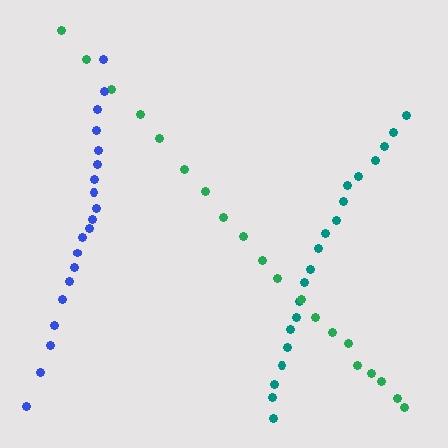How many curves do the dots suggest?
There are 3 distinct paths.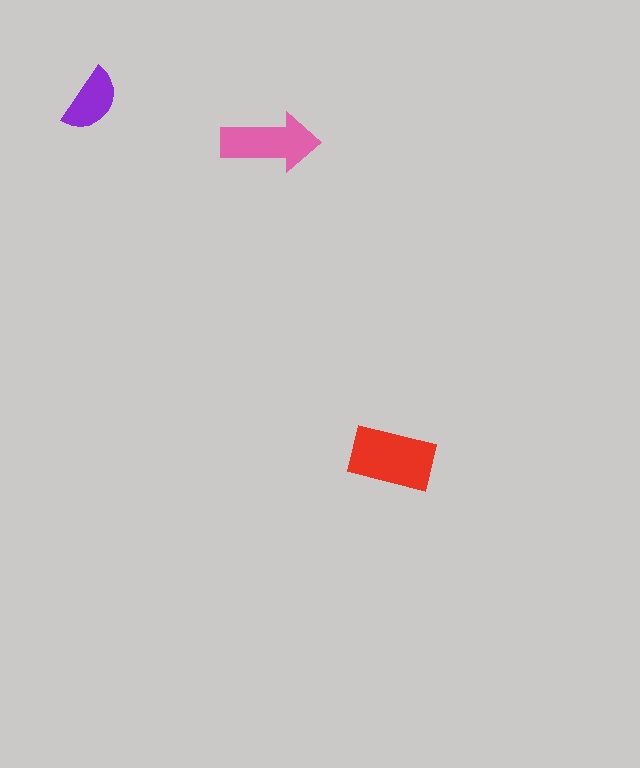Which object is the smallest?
The purple semicircle.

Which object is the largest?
The red rectangle.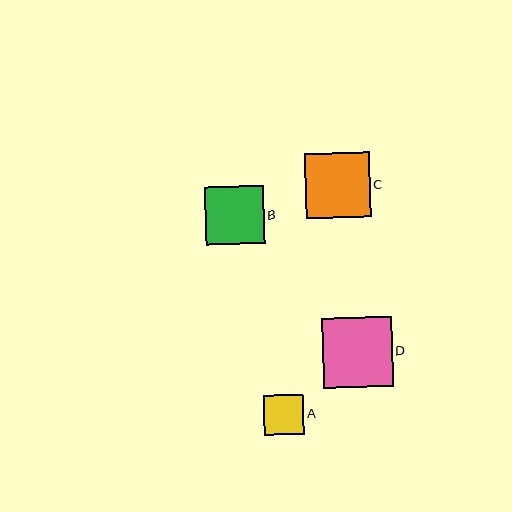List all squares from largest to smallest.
From largest to smallest: D, C, B, A.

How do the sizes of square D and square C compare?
Square D and square C are approximately the same size.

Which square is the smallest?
Square A is the smallest with a size of approximately 40 pixels.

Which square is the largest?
Square D is the largest with a size of approximately 70 pixels.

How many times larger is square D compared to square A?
Square D is approximately 1.8 times the size of square A.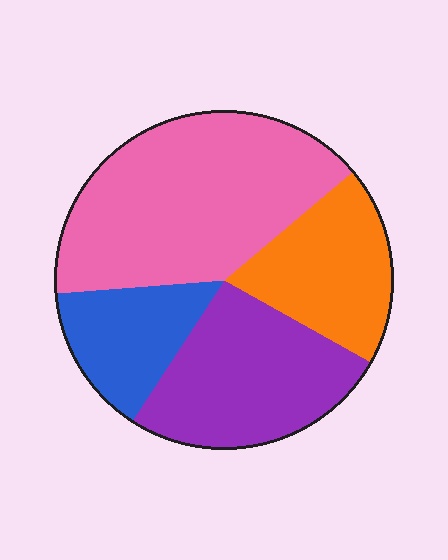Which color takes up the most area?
Pink, at roughly 40%.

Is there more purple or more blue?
Purple.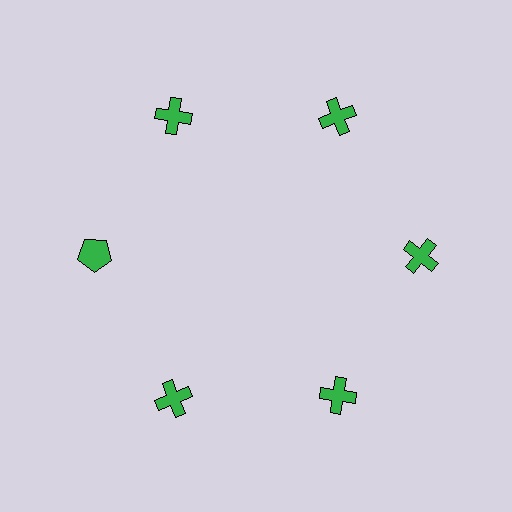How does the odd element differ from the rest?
It has a different shape: pentagon instead of cross.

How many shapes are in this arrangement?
There are 6 shapes arranged in a ring pattern.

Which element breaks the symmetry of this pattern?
The green pentagon at roughly the 9 o'clock position breaks the symmetry. All other shapes are green crosses.